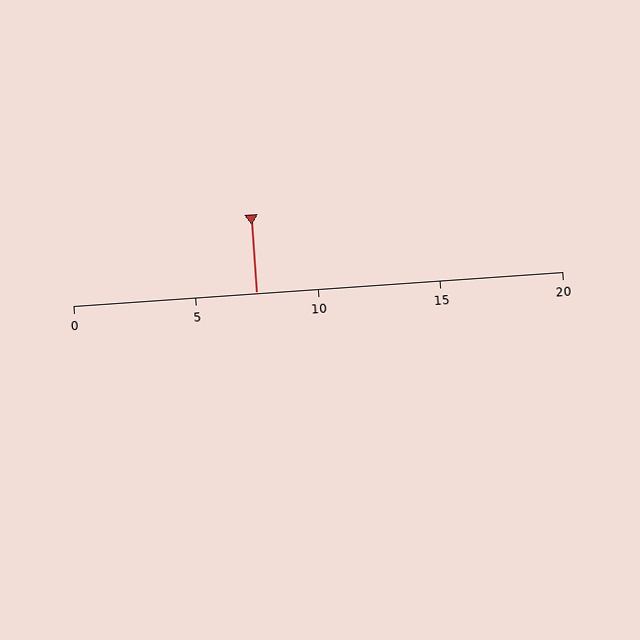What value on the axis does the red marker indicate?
The marker indicates approximately 7.5.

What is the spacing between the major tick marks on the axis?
The major ticks are spaced 5 apart.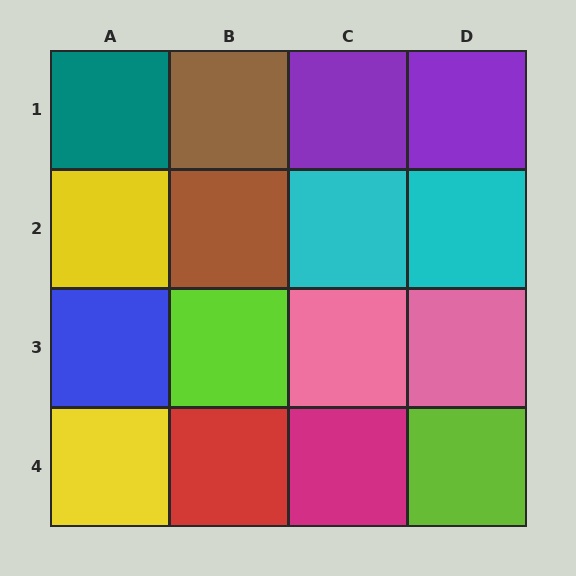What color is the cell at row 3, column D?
Pink.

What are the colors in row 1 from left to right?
Teal, brown, purple, purple.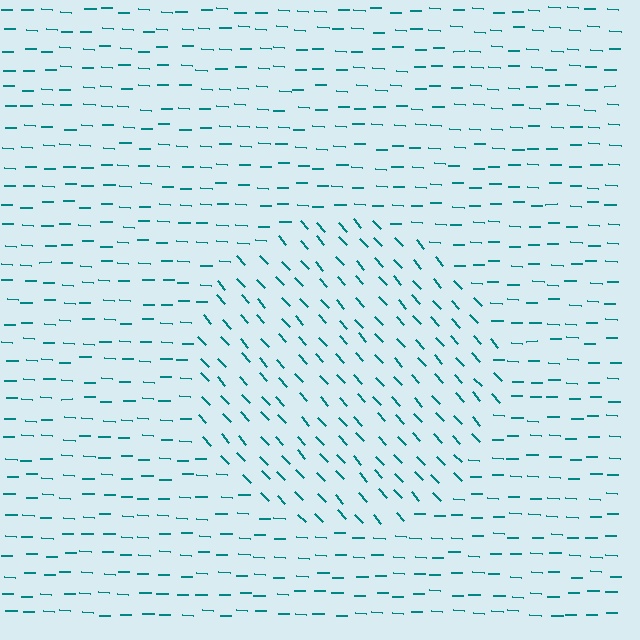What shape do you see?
I see a circle.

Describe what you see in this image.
The image is filled with small teal line segments. A circle region in the image has lines oriented differently from the surrounding lines, creating a visible texture boundary.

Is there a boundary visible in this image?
Yes, there is a texture boundary formed by a change in line orientation.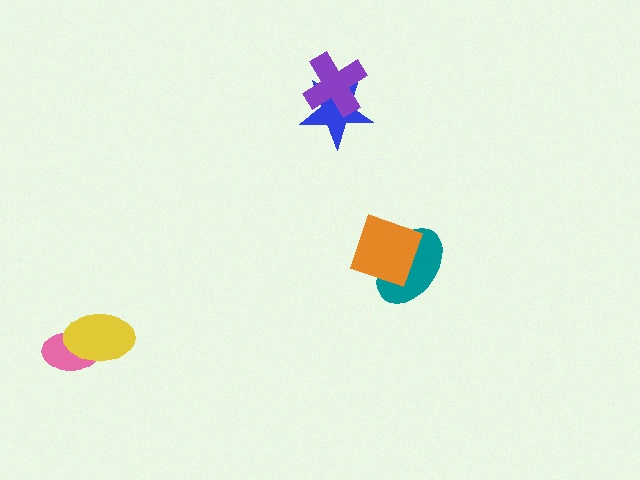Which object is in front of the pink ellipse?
The yellow ellipse is in front of the pink ellipse.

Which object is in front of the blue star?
The purple cross is in front of the blue star.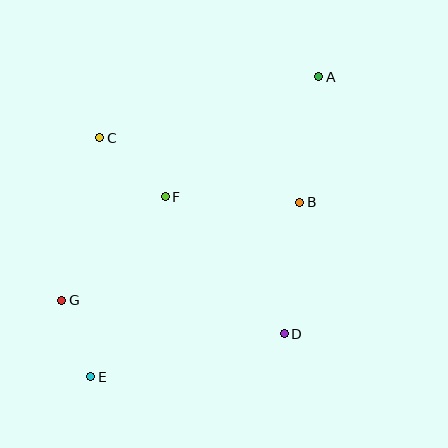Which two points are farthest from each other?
Points A and E are farthest from each other.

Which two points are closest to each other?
Points E and G are closest to each other.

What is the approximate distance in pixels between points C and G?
The distance between C and G is approximately 167 pixels.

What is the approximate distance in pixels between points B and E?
The distance between B and E is approximately 272 pixels.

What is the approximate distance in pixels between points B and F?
The distance between B and F is approximately 135 pixels.